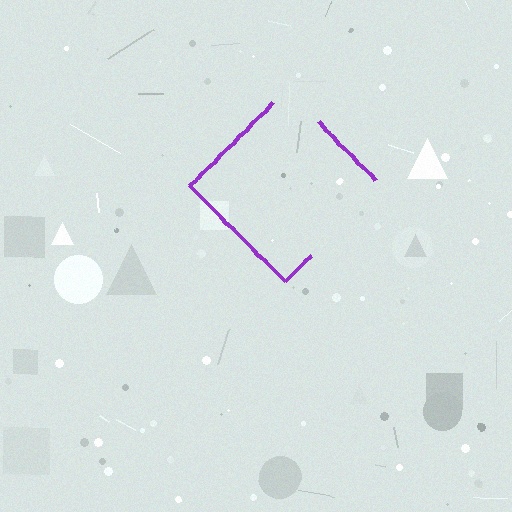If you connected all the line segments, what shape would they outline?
They would outline a diamond.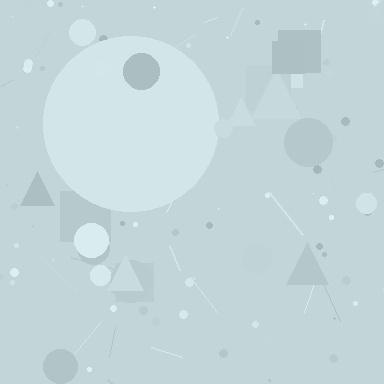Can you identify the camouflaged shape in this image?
The camouflaged shape is a circle.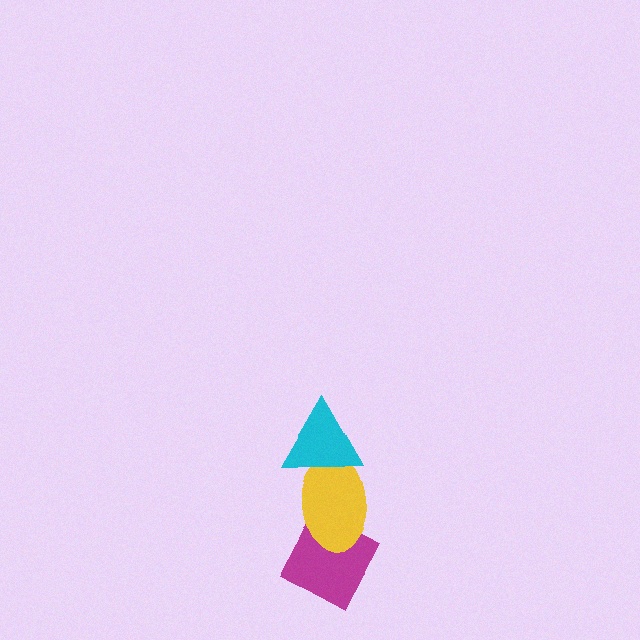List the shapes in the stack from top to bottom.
From top to bottom: the cyan triangle, the yellow ellipse, the magenta diamond.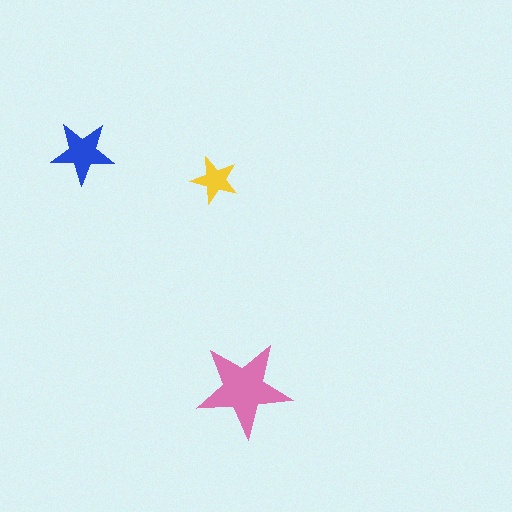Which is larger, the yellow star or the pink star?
The pink one.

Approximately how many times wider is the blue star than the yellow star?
About 1.5 times wider.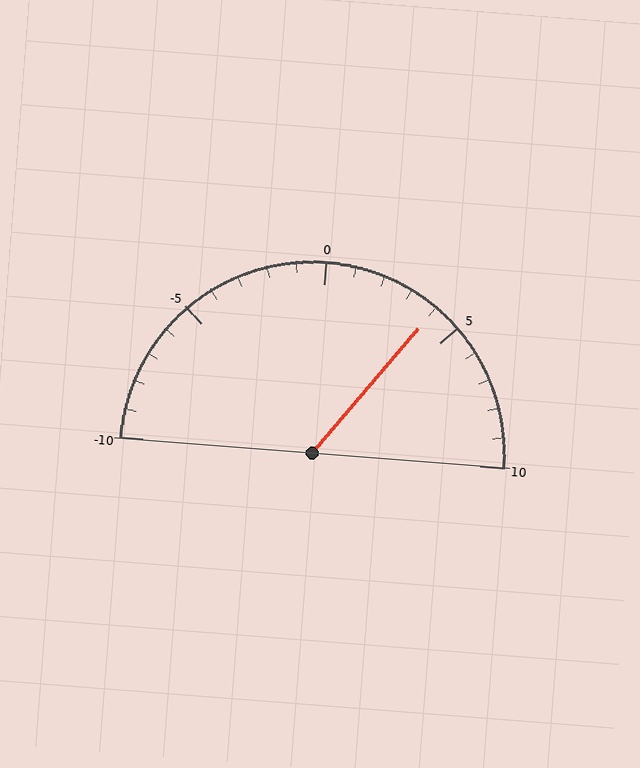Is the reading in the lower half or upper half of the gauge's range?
The reading is in the upper half of the range (-10 to 10).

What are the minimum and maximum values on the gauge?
The gauge ranges from -10 to 10.